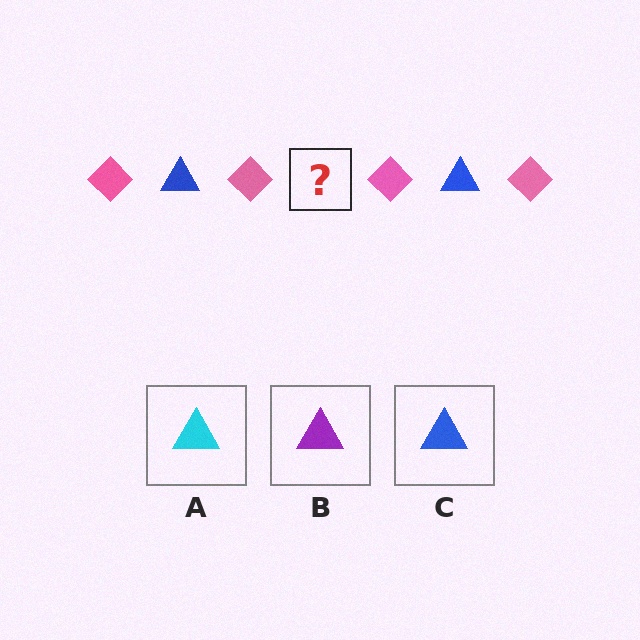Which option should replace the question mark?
Option C.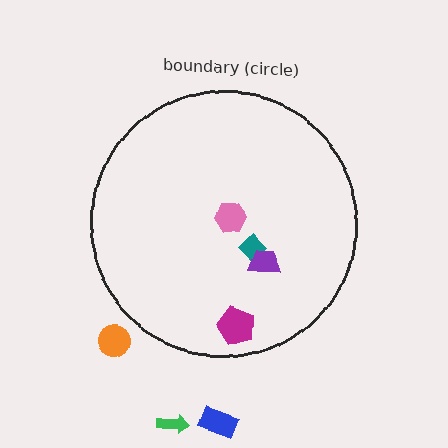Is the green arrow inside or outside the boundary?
Outside.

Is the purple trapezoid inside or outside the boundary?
Inside.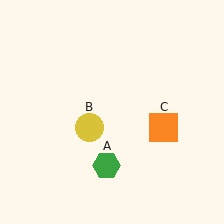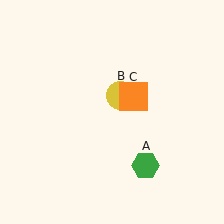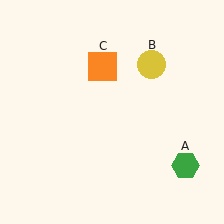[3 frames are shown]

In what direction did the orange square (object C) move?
The orange square (object C) moved up and to the left.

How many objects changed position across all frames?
3 objects changed position: green hexagon (object A), yellow circle (object B), orange square (object C).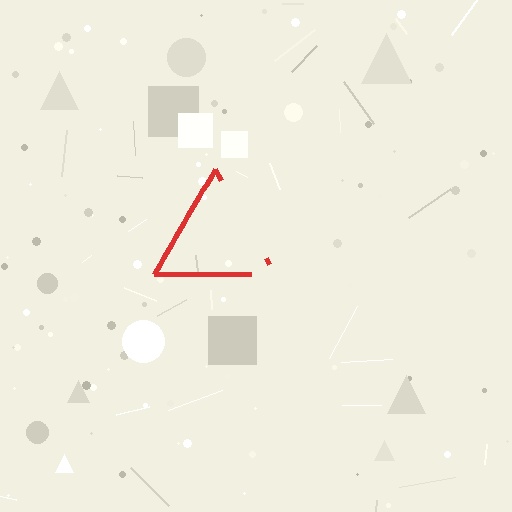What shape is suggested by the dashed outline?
The dashed outline suggests a triangle.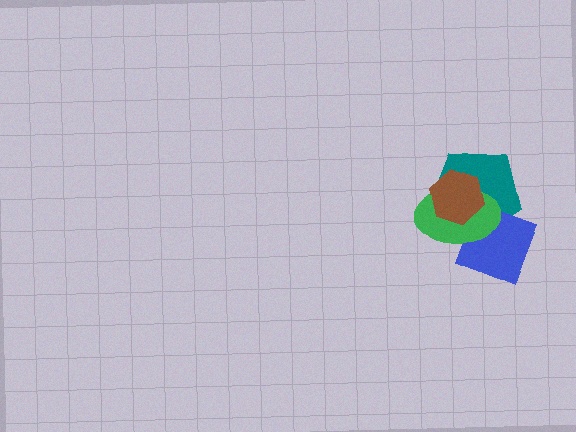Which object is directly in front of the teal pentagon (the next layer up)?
The blue square is directly in front of the teal pentagon.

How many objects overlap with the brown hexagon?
2 objects overlap with the brown hexagon.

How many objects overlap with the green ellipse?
3 objects overlap with the green ellipse.